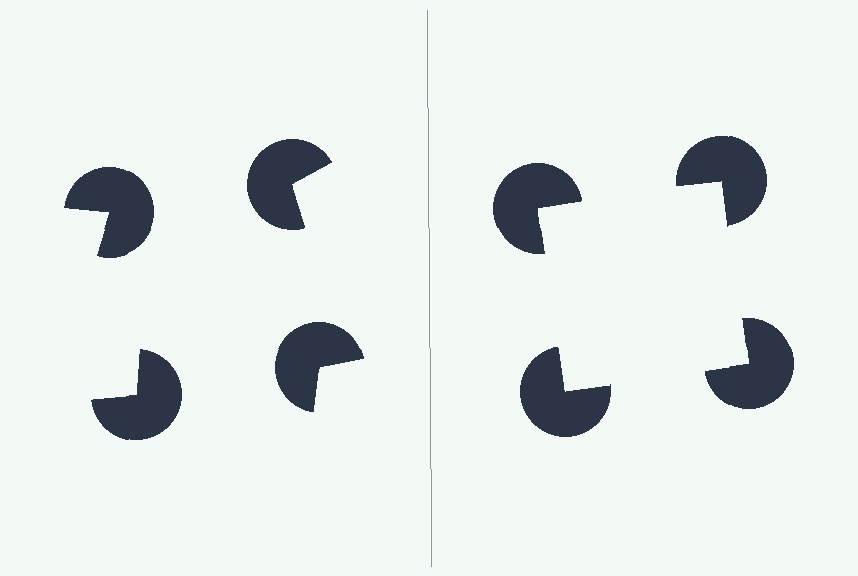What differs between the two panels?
The pac-man discs are positioned identically on both sides; only the wedge orientations differ. On the right they align to a square; on the left they are misaligned.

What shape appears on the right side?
An illusory square.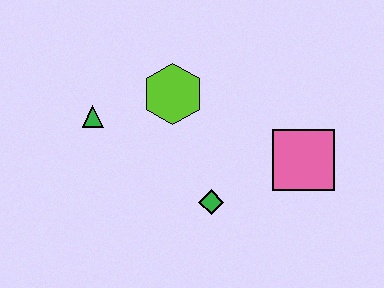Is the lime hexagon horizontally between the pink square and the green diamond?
No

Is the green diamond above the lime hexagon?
No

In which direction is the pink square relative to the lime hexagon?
The pink square is to the right of the lime hexagon.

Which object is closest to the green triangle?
The lime hexagon is closest to the green triangle.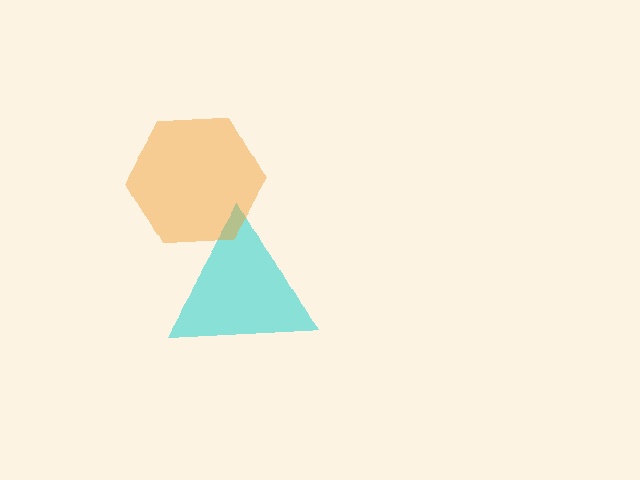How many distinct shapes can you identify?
There are 2 distinct shapes: a cyan triangle, an orange hexagon.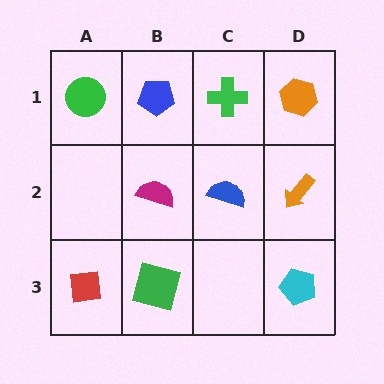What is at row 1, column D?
An orange hexagon.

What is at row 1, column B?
A blue pentagon.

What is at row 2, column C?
A blue semicircle.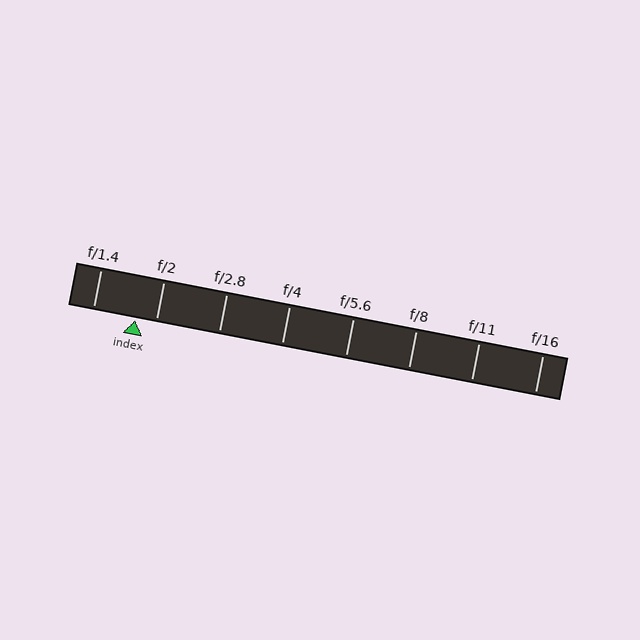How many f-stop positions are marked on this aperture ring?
There are 8 f-stop positions marked.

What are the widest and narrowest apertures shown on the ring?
The widest aperture shown is f/1.4 and the narrowest is f/16.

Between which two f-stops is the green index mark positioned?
The index mark is between f/1.4 and f/2.